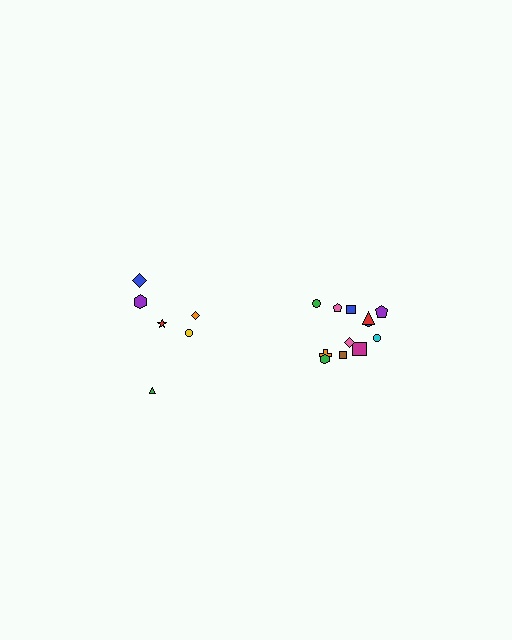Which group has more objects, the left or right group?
The right group.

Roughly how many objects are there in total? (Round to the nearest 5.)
Roughly 20 objects in total.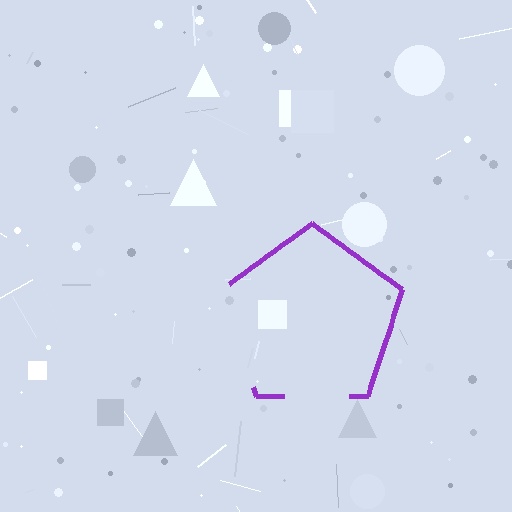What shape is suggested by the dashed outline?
The dashed outline suggests a pentagon.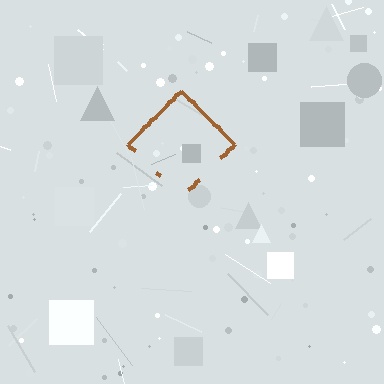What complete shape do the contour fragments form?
The contour fragments form a diamond.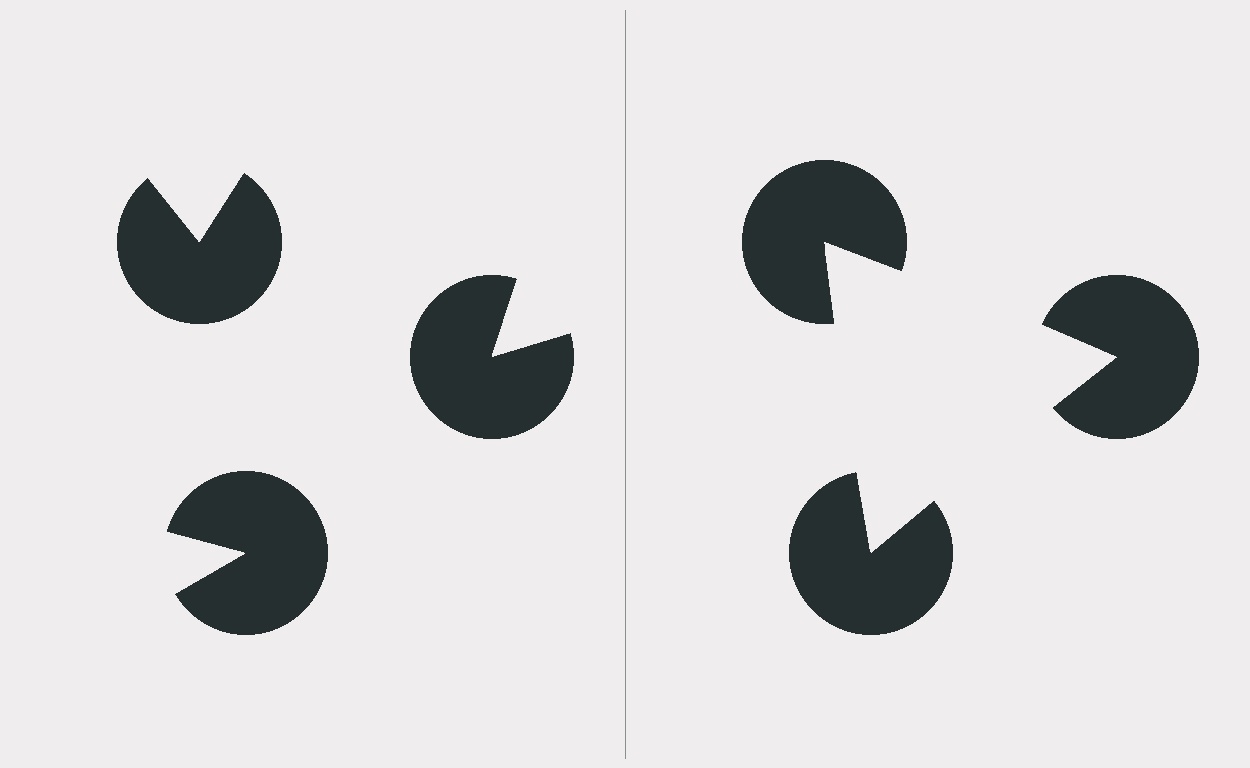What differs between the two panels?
The pac-man discs are positioned identically on both sides; only the wedge orientations differ. On the right they align to a triangle; on the left they are misaligned.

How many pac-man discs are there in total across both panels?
6 — 3 on each side.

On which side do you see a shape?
An illusory triangle appears on the right side. On the left side the wedge cuts are rotated, so no coherent shape forms.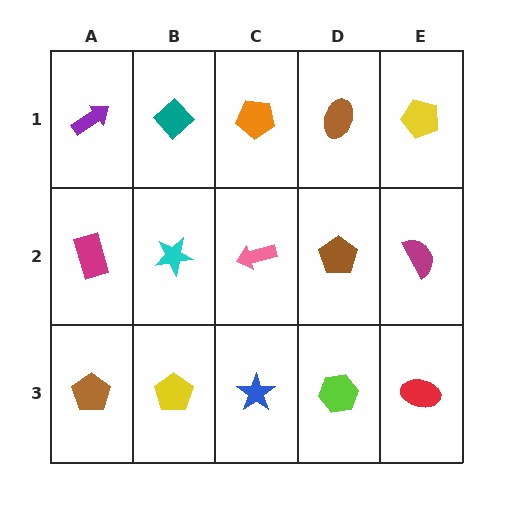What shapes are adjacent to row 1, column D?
A brown pentagon (row 2, column D), an orange pentagon (row 1, column C), a yellow pentagon (row 1, column E).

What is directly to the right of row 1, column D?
A yellow pentagon.